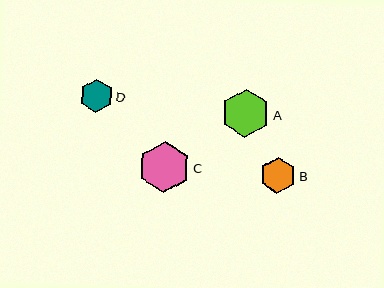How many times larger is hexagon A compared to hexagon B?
Hexagon A is approximately 1.3 times the size of hexagon B.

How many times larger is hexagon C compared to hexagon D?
Hexagon C is approximately 1.5 times the size of hexagon D.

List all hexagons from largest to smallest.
From largest to smallest: C, A, B, D.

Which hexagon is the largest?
Hexagon C is the largest with a size of approximately 51 pixels.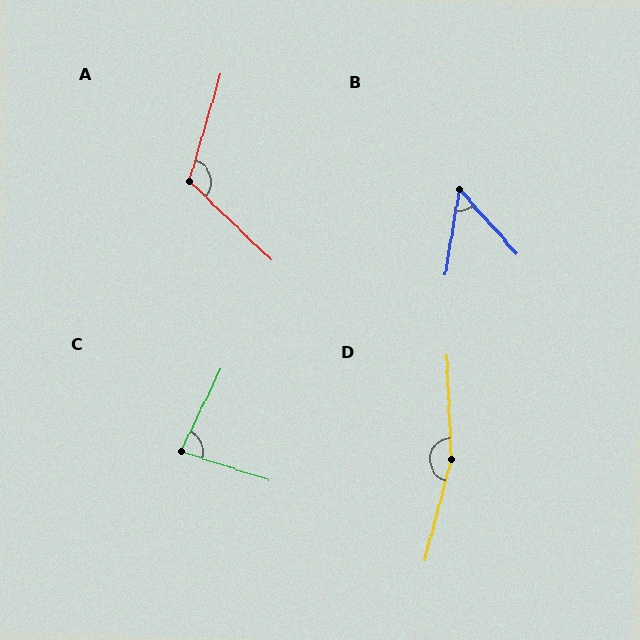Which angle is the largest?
D, at approximately 163 degrees.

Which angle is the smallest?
B, at approximately 52 degrees.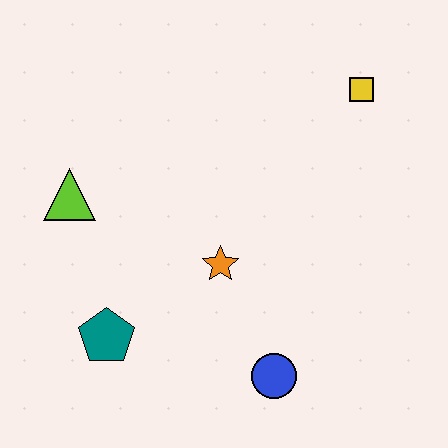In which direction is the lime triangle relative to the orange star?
The lime triangle is to the left of the orange star.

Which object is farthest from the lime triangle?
The yellow square is farthest from the lime triangle.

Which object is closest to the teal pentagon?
The orange star is closest to the teal pentagon.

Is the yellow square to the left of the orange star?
No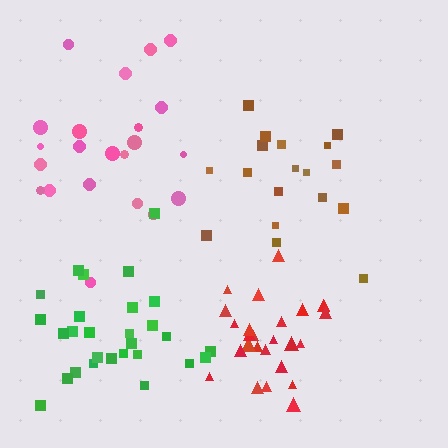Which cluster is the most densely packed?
Red.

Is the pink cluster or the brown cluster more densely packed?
Pink.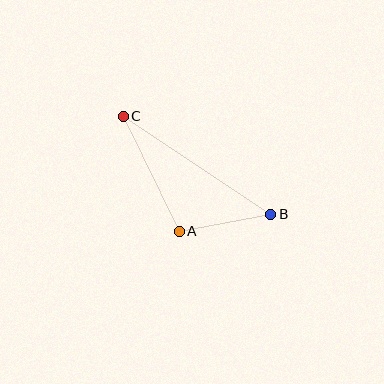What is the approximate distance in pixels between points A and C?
The distance between A and C is approximately 128 pixels.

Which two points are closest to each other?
Points A and B are closest to each other.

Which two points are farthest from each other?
Points B and C are farthest from each other.